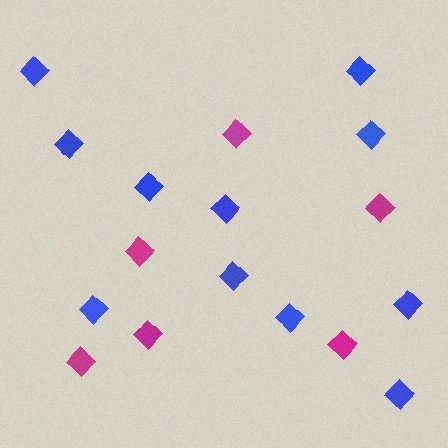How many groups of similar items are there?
There are 2 groups: one group of magenta diamonds (6) and one group of blue diamonds (11).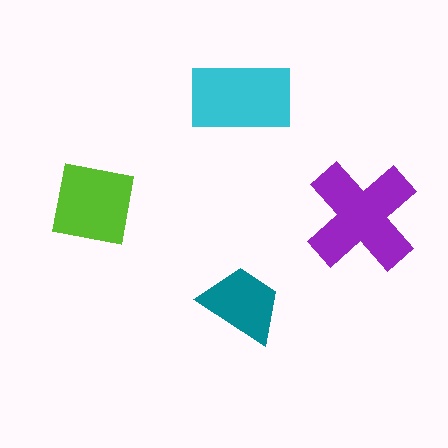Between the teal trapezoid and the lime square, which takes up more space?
The lime square.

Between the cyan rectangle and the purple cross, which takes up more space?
The purple cross.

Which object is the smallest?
The teal trapezoid.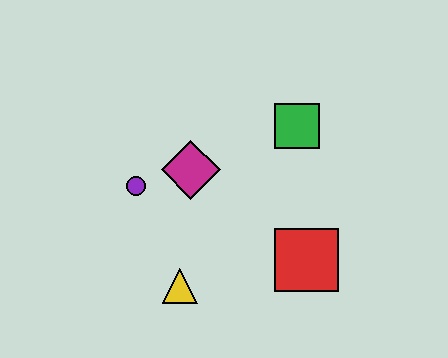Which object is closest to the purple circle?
The magenta diamond is closest to the purple circle.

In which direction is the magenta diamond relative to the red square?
The magenta diamond is to the left of the red square.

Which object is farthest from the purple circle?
The red square is farthest from the purple circle.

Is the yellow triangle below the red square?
Yes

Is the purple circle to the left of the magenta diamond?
Yes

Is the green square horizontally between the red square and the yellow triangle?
Yes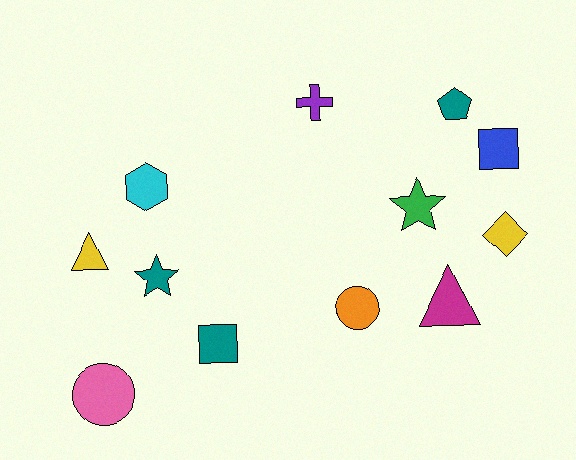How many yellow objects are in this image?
There are 2 yellow objects.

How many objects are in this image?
There are 12 objects.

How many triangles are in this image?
There are 2 triangles.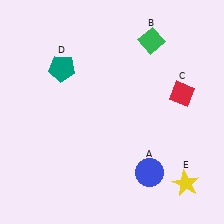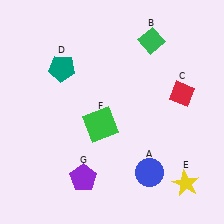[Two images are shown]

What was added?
A green square (F), a purple pentagon (G) were added in Image 2.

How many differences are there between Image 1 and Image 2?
There are 2 differences between the two images.